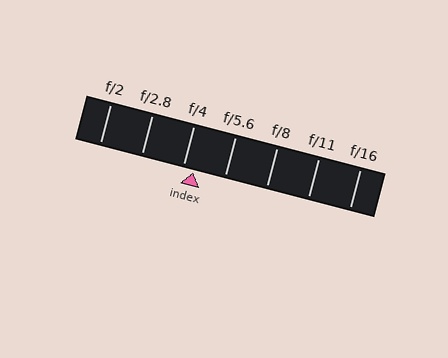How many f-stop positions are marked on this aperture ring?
There are 7 f-stop positions marked.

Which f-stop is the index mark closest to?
The index mark is closest to f/4.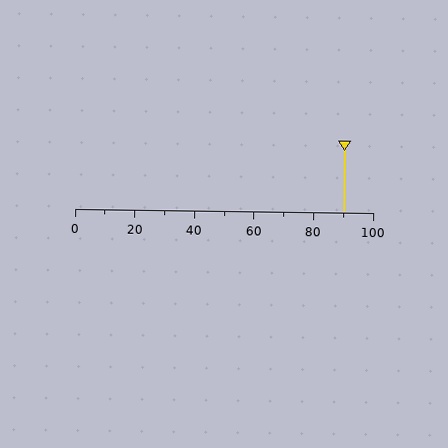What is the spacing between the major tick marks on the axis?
The major ticks are spaced 20 apart.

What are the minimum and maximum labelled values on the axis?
The axis runs from 0 to 100.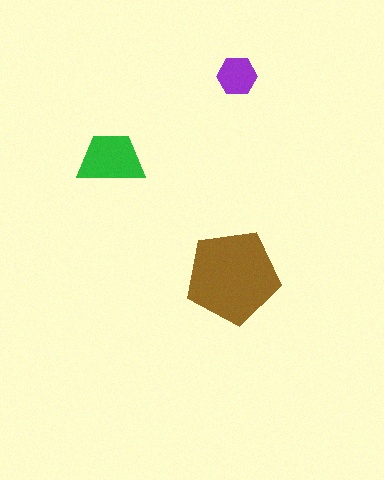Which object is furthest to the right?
The purple hexagon is rightmost.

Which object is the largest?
The brown pentagon.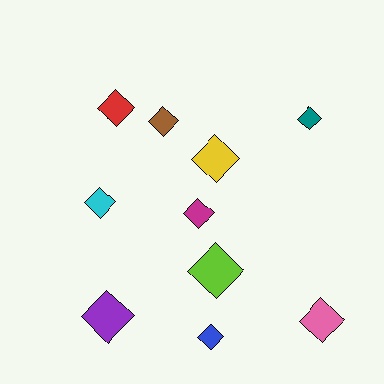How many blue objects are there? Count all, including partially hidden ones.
There is 1 blue object.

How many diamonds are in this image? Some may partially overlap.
There are 10 diamonds.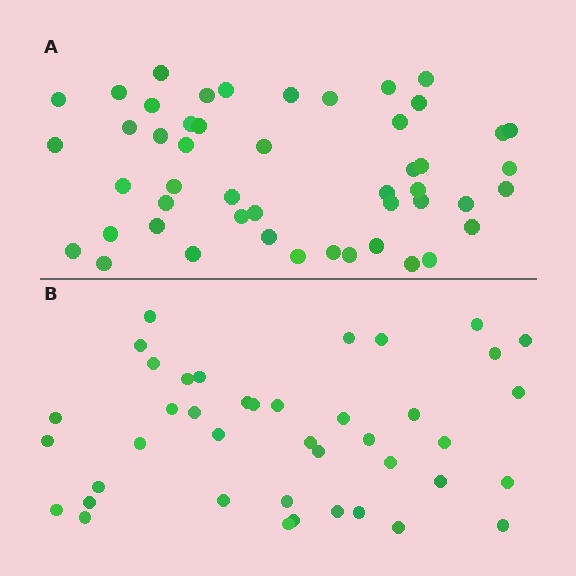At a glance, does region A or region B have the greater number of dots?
Region A (the top region) has more dots.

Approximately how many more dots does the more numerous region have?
Region A has roughly 8 or so more dots than region B.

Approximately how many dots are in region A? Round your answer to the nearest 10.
About 50 dots. (The exact count is 49, which rounds to 50.)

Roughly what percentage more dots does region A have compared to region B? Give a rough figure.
About 20% more.